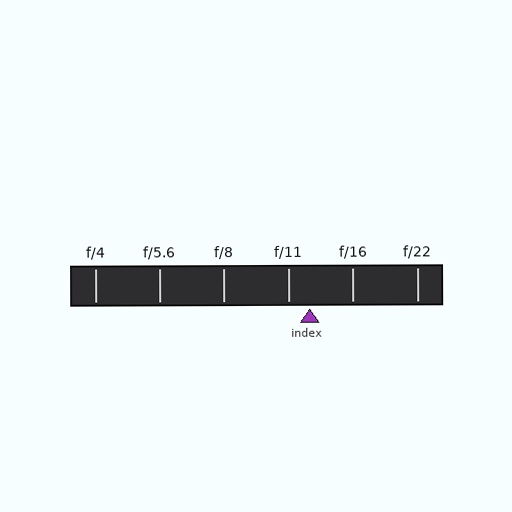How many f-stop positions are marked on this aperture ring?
There are 6 f-stop positions marked.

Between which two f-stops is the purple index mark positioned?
The index mark is between f/11 and f/16.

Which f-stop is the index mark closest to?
The index mark is closest to f/11.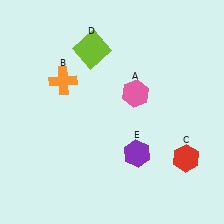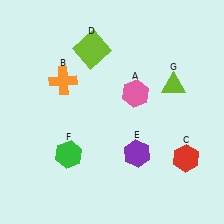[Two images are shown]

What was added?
A green hexagon (F), a lime triangle (G) were added in Image 2.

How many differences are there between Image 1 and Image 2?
There are 2 differences between the two images.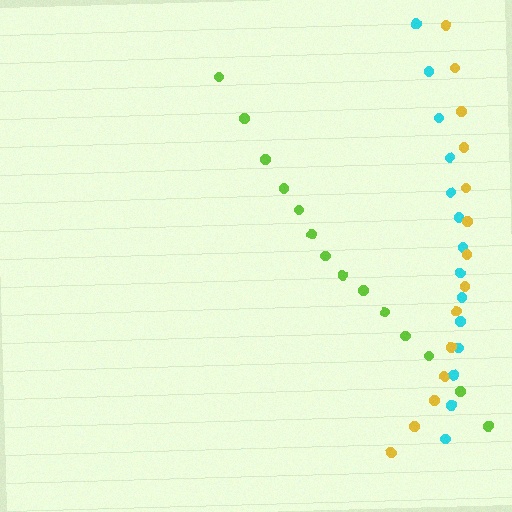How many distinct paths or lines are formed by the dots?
There are 3 distinct paths.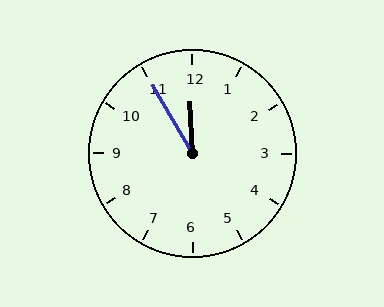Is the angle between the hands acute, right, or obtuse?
It is acute.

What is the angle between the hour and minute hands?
Approximately 28 degrees.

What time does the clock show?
11:55.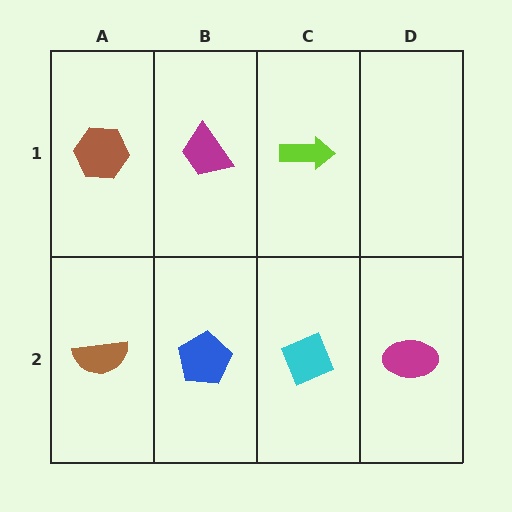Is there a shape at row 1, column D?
No, that cell is empty.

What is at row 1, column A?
A brown hexagon.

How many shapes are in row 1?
3 shapes.